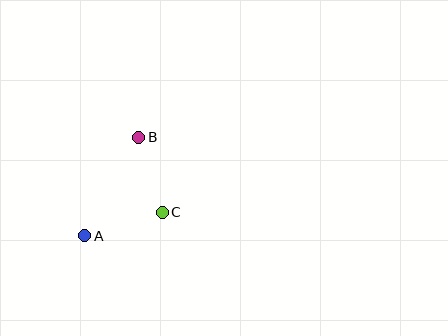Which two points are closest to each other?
Points B and C are closest to each other.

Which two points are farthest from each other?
Points A and B are farthest from each other.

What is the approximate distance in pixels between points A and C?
The distance between A and C is approximately 81 pixels.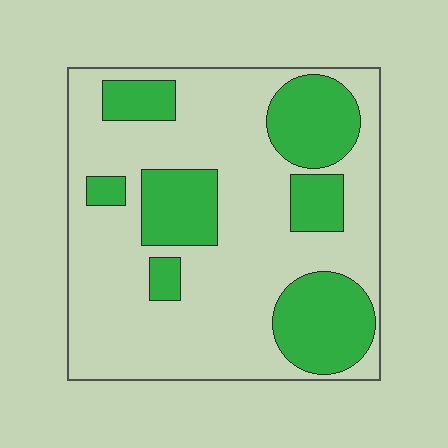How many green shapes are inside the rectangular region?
7.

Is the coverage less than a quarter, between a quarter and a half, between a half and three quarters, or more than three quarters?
Between a quarter and a half.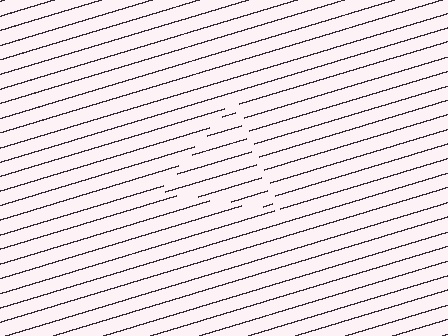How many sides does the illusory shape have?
3 sides — the line-ends trace a triangle.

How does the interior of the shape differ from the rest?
The interior of the shape contains the same grating, shifted by half a period — the contour is defined by the phase discontinuity where line-ends from the inner and outer gratings abut.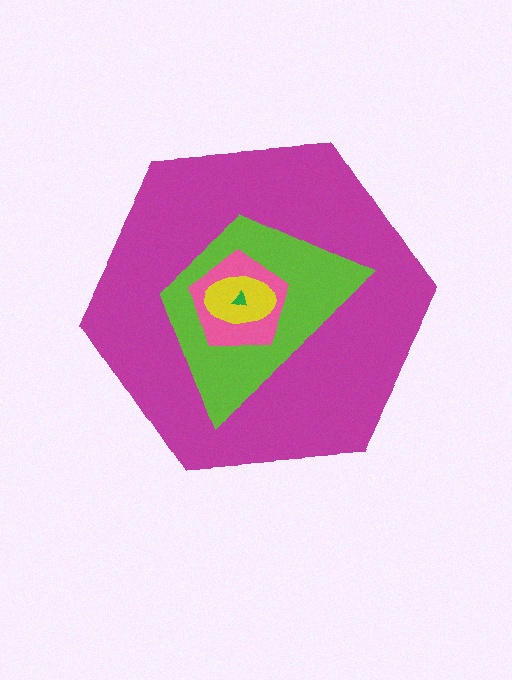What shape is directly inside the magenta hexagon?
The lime trapezoid.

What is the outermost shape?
The magenta hexagon.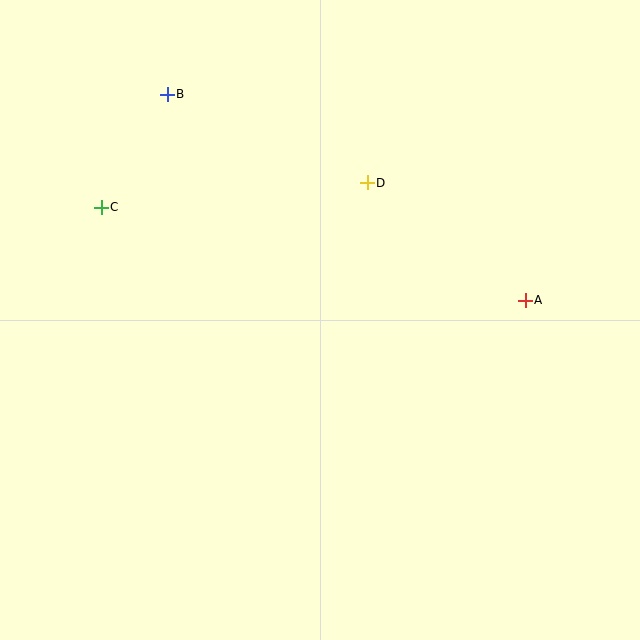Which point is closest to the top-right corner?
Point A is closest to the top-right corner.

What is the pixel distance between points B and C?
The distance between B and C is 131 pixels.